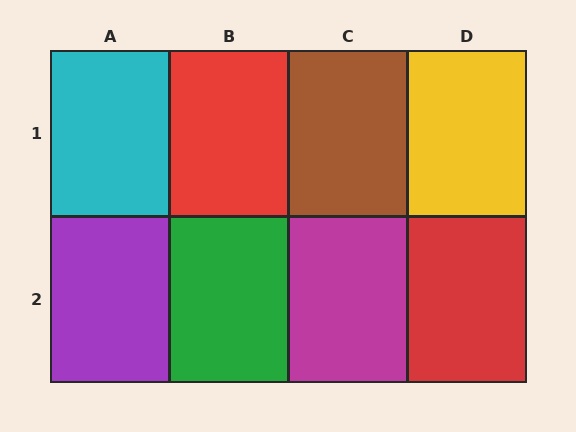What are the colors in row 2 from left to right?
Purple, green, magenta, red.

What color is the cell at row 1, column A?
Cyan.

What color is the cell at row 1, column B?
Red.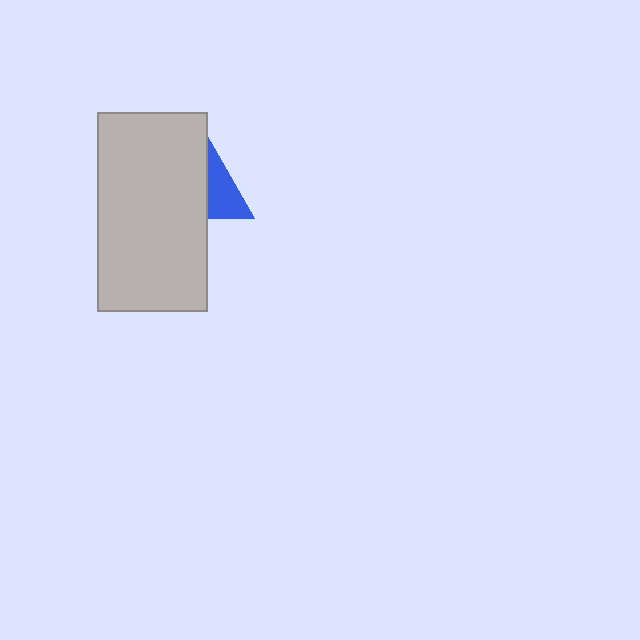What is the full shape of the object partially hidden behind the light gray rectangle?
The partially hidden object is a blue triangle.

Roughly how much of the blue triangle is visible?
A small part of it is visible (roughly 35%).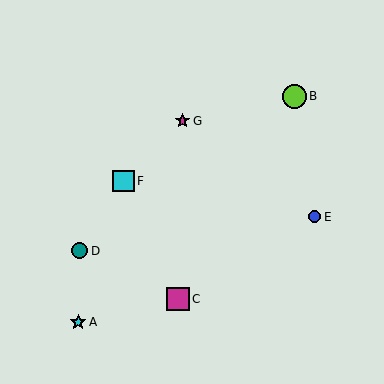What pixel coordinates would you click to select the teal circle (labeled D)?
Click at (80, 251) to select the teal circle D.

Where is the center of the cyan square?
The center of the cyan square is at (123, 181).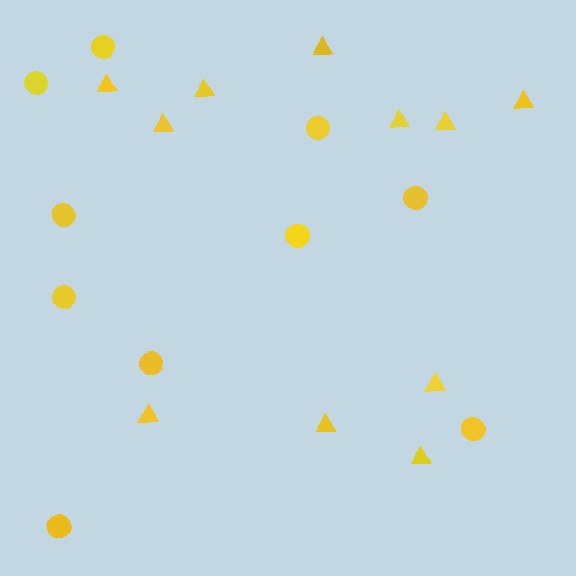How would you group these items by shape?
There are 2 groups: one group of circles (10) and one group of triangles (11).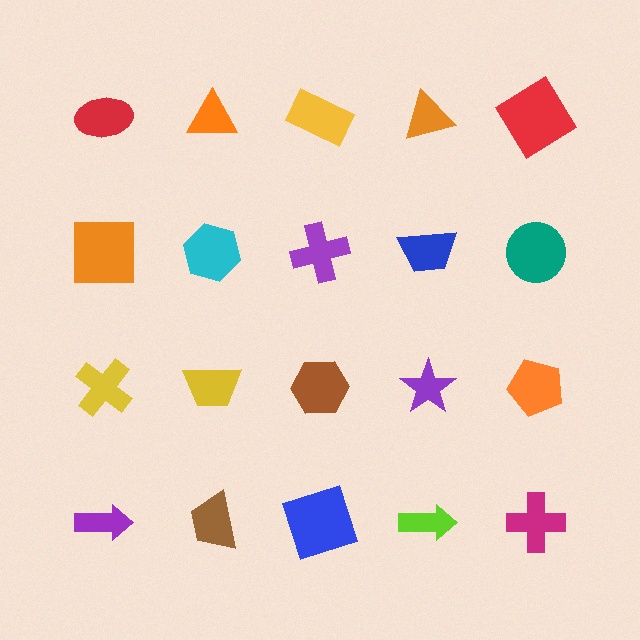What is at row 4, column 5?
A magenta cross.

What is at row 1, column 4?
An orange triangle.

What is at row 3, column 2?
A yellow trapezoid.